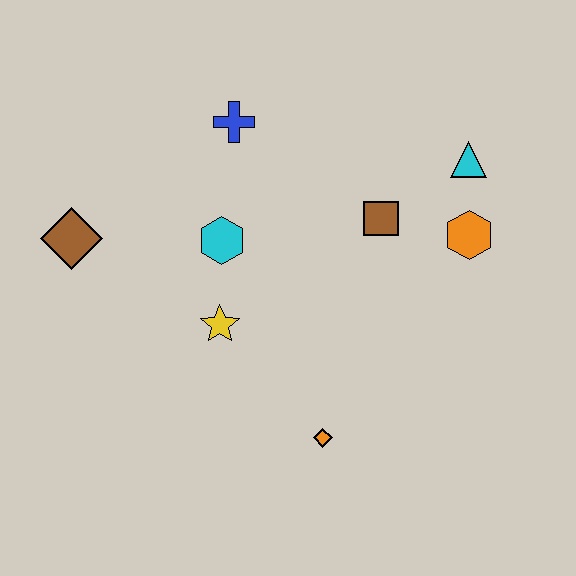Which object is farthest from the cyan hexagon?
The cyan triangle is farthest from the cyan hexagon.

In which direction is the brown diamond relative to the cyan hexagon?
The brown diamond is to the left of the cyan hexagon.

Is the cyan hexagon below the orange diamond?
No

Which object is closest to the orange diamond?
The yellow star is closest to the orange diamond.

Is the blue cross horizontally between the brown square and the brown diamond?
Yes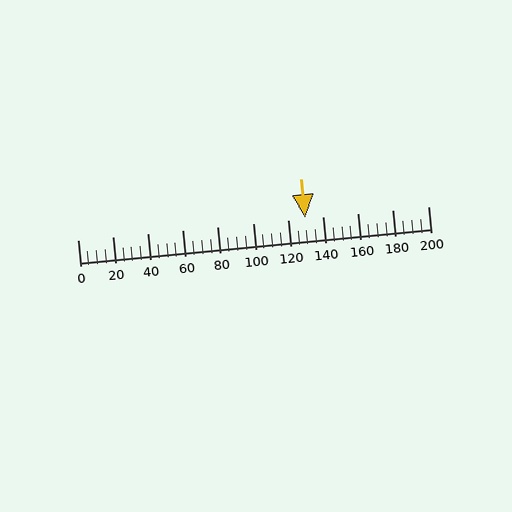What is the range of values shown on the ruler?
The ruler shows values from 0 to 200.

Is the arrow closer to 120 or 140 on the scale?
The arrow is closer to 140.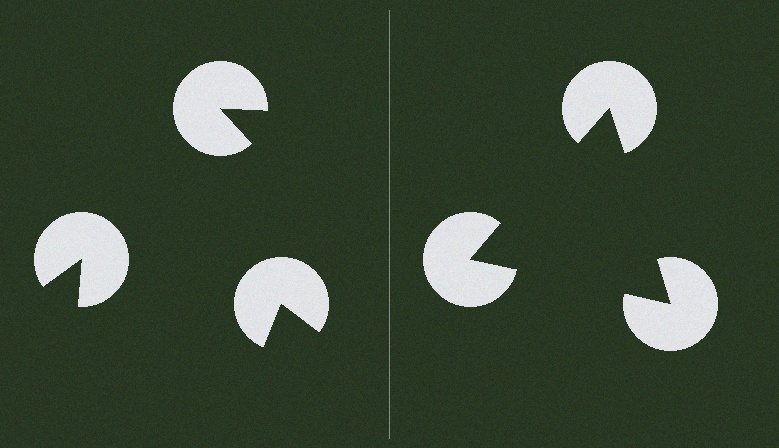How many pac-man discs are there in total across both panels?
6 — 3 on each side.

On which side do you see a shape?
An illusory triangle appears on the right side. On the left side the wedge cuts are rotated, so no coherent shape forms.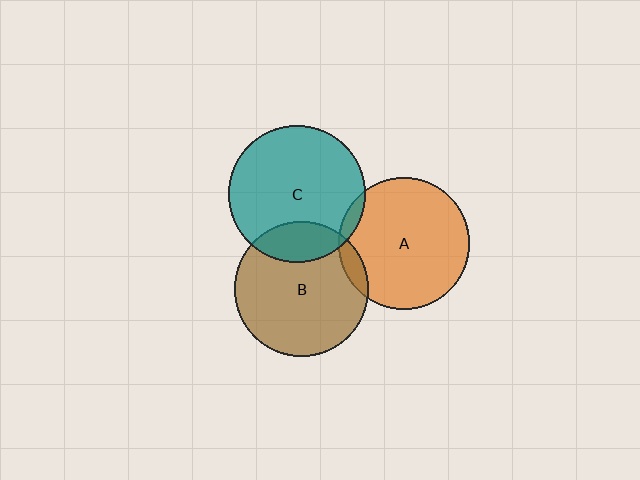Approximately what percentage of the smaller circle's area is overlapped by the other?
Approximately 20%.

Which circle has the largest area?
Circle C (teal).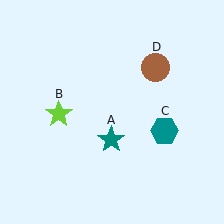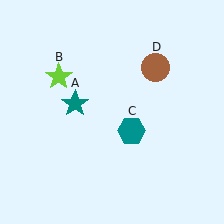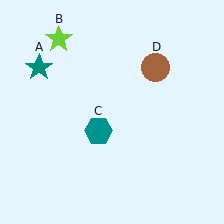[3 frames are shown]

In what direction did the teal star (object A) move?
The teal star (object A) moved up and to the left.